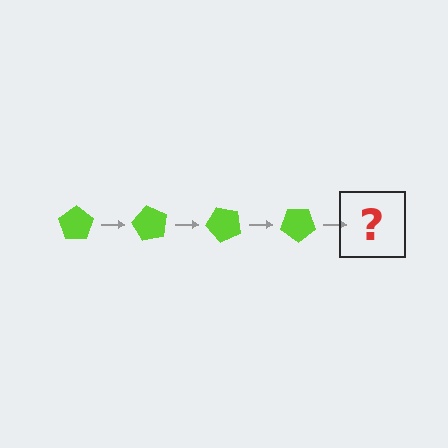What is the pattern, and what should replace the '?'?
The pattern is that the pentagon rotates 60 degrees each step. The '?' should be a lime pentagon rotated 240 degrees.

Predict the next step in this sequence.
The next step is a lime pentagon rotated 240 degrees.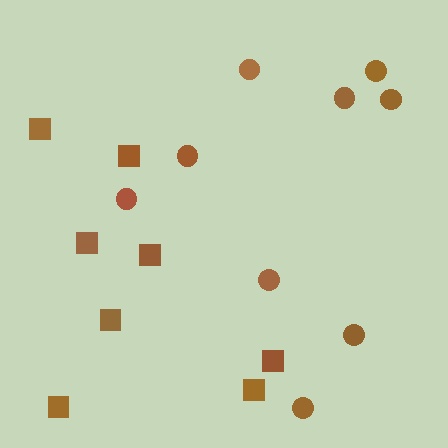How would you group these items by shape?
There are 2 groups: one group of circles (9) and one group of squares (8).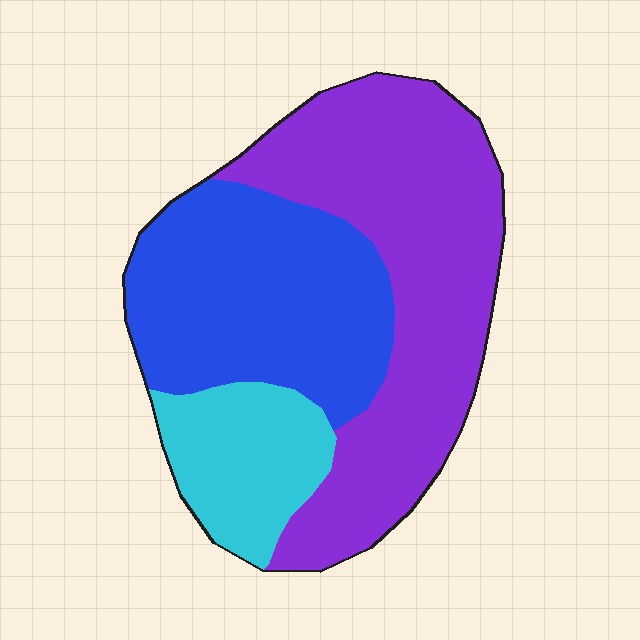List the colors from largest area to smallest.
From largest to smallest: purple, blue, cyan.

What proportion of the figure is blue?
Blue takes up about one third (1/3) of the figure.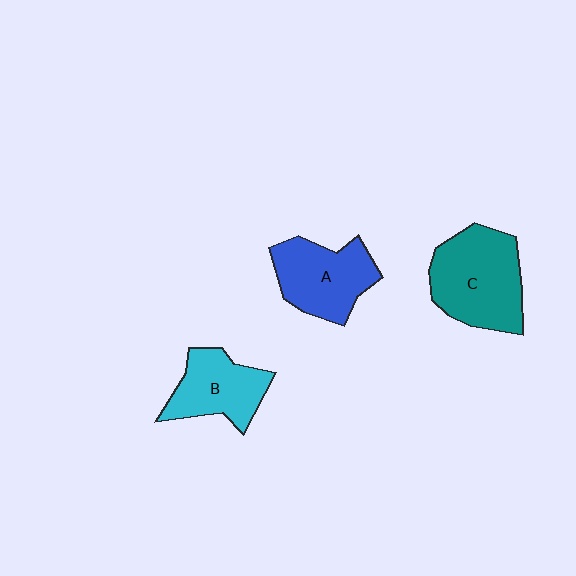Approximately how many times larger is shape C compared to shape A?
Approximately 1.2 times.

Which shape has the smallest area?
Shape B (cyan).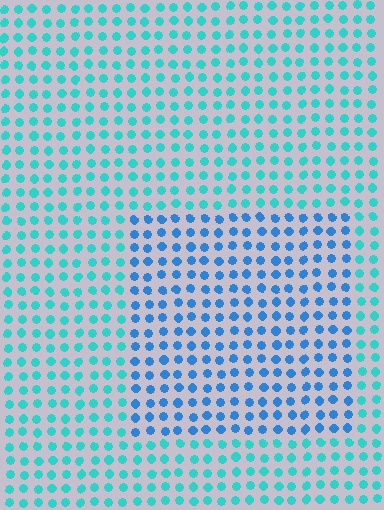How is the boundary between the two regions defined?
The boundary is defined purely by a slight shift in hue (about 34 degrees). Spacing, size, and orientation are identical on both sides.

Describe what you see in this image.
The image is filled with small cyan elements in a uniform arrangement. A rectangle-shaped region is visible where the elements are tinted to a slightly different hue, forming a subtle color boundary.